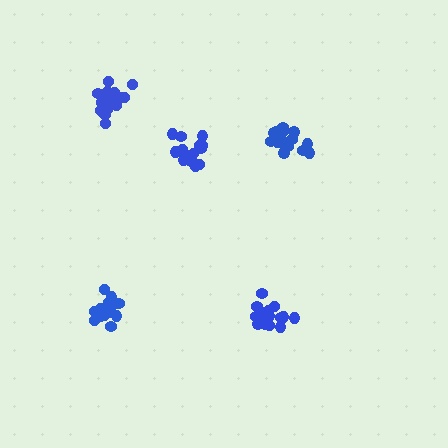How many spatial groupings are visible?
There are 5 spatial groupings.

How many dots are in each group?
Group 1: 16 dots, Group 2: 18 dots, Group 3: 20 dots, Group 4: 18 dots, Group 5: 20 dots (92 total).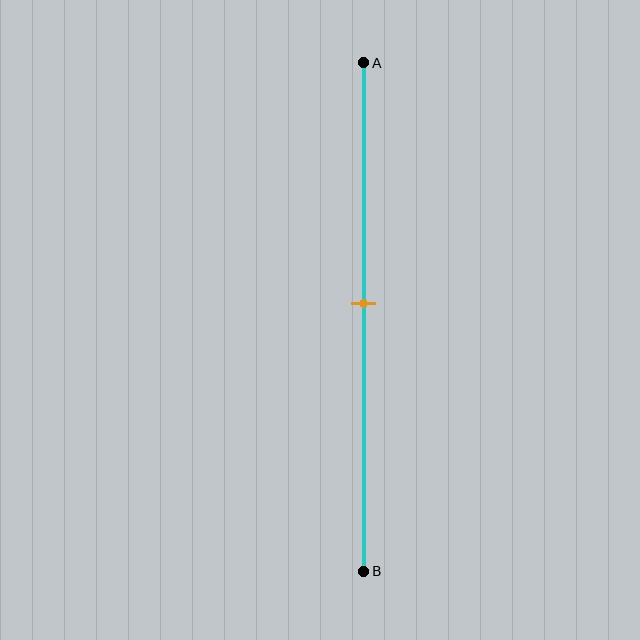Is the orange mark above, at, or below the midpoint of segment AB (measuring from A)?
The orange mark is approximately at the midpoint of segment AB.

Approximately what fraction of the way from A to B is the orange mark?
The orange mark is approximately 45% of the way from A to B.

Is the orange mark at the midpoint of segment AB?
Yes, the mark is approximately at the midpoint.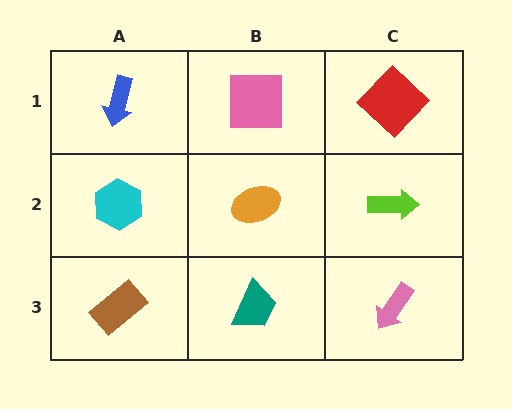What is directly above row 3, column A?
A cyan hexagon.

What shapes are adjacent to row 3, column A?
A cyan hexagon (row 2, column A), a teal trapezoid (row 3, column B).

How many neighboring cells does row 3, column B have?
3.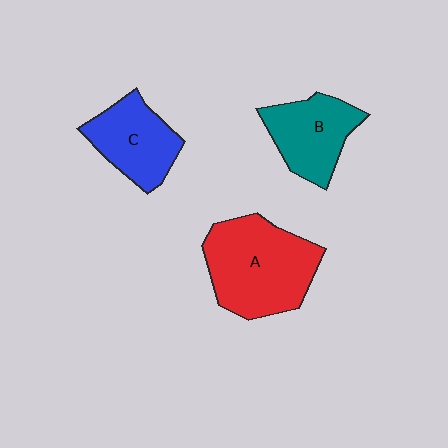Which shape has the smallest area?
Shape C (blue).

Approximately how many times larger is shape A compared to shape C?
Approximately 1.6 times.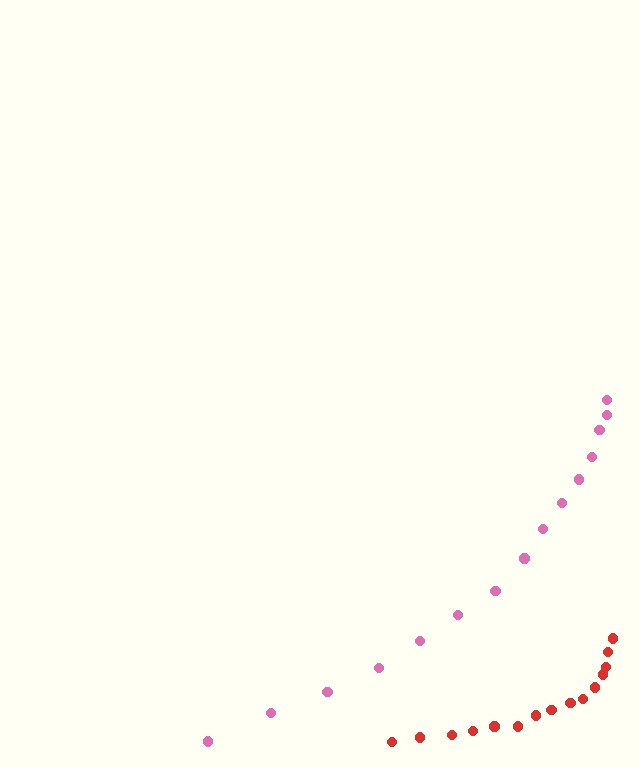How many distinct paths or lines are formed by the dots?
There are 2 distinct paths.